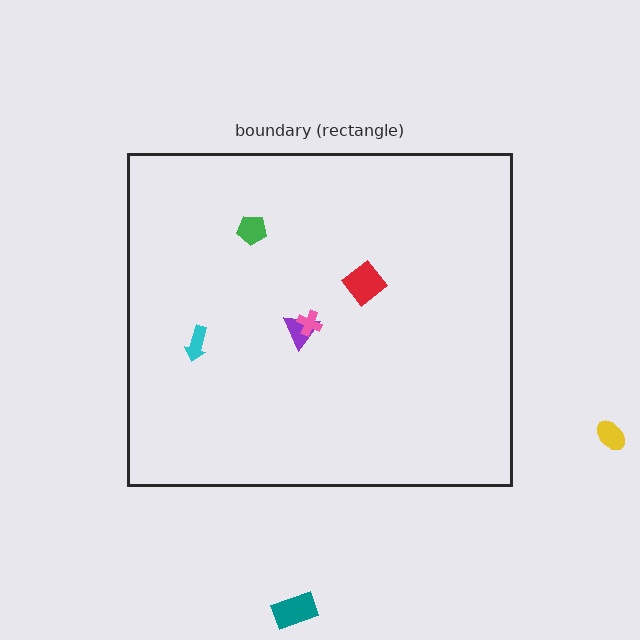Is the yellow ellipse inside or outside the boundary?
Outside.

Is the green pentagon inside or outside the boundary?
Inside.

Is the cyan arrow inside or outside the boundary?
Inside.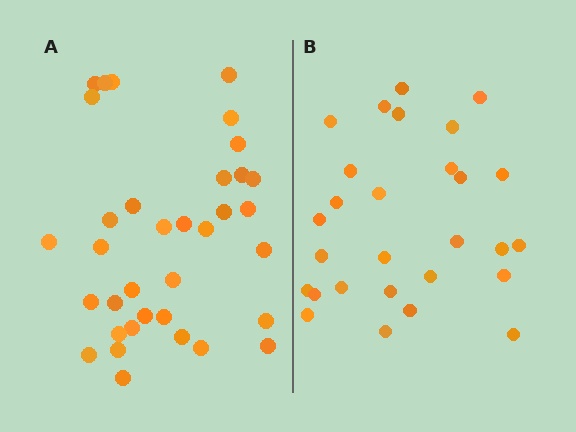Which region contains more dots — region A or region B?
Region A (the left region) has more dots.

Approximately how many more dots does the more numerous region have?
Region A has roughly 8 or so more dots than region B.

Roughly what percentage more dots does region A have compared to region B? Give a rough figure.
About 25% more.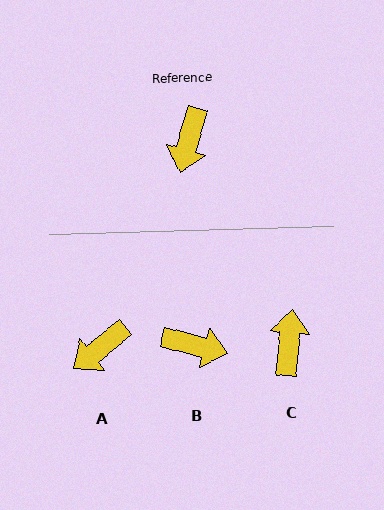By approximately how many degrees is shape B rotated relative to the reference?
Approximately 91 degrees counter-clockwise.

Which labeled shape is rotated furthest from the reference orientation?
C, about 170 degrees away.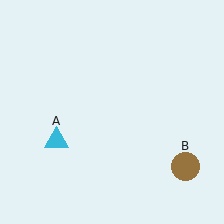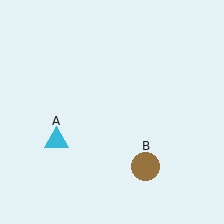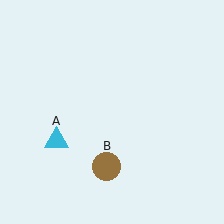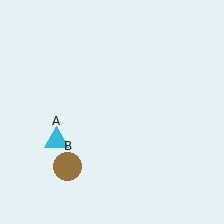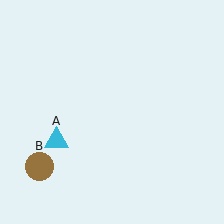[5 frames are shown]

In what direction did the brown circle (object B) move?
The brown circle (object B) moved left.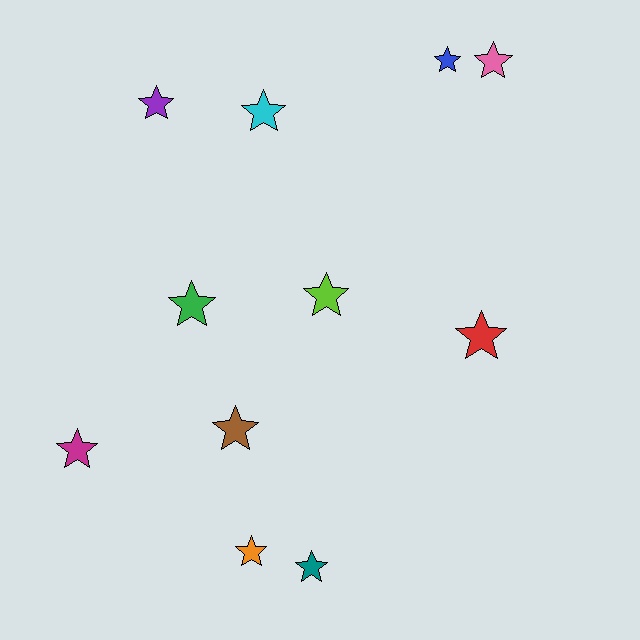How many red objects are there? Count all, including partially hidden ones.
There is 1 red object.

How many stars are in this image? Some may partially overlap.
There are 11 stars.